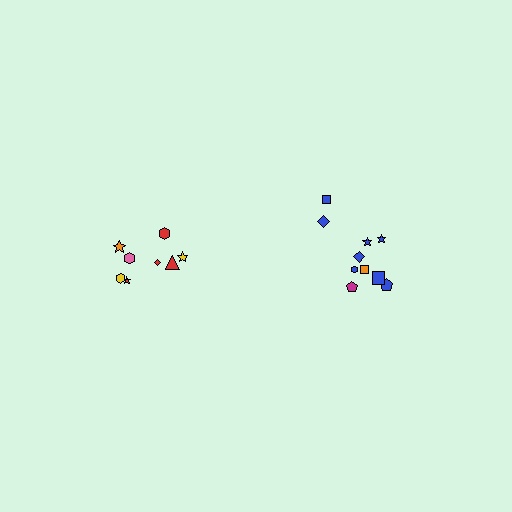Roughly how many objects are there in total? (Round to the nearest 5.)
Roughly 20 objects in total.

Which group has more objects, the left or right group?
The right group.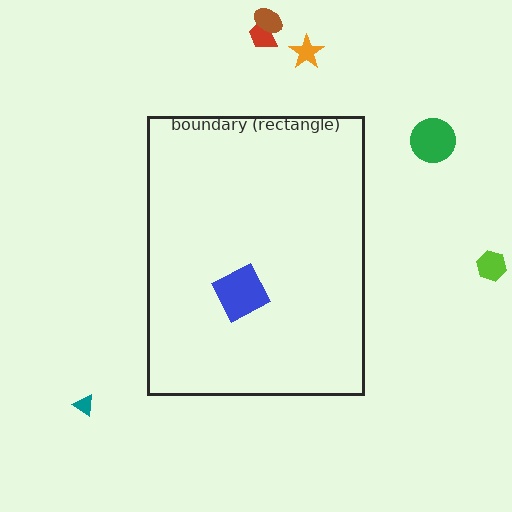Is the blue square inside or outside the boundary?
Inside.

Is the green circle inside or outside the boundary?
Outside.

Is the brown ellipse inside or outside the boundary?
Outside.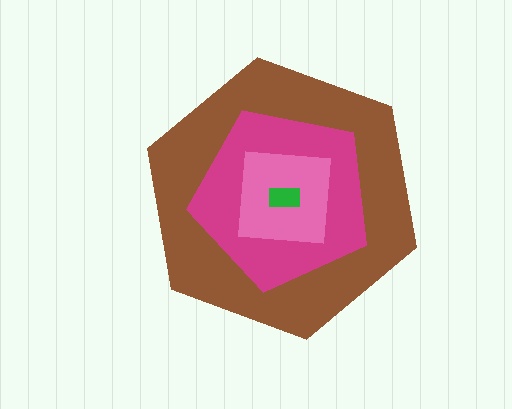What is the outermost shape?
The brown hexagon.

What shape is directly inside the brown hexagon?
The magenta pentagon.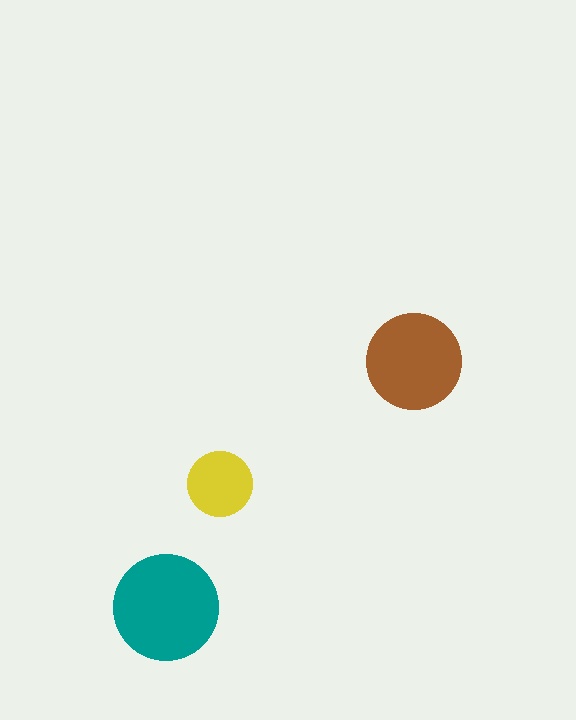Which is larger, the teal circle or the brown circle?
The teal one.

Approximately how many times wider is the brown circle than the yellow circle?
About 1.5 times wider.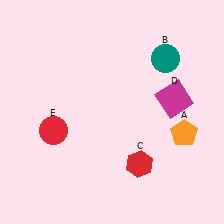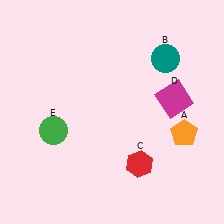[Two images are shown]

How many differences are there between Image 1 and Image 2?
There is 1 difference between the two images.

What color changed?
The circle (E) changed from red in Image 1 to green in Image 2.